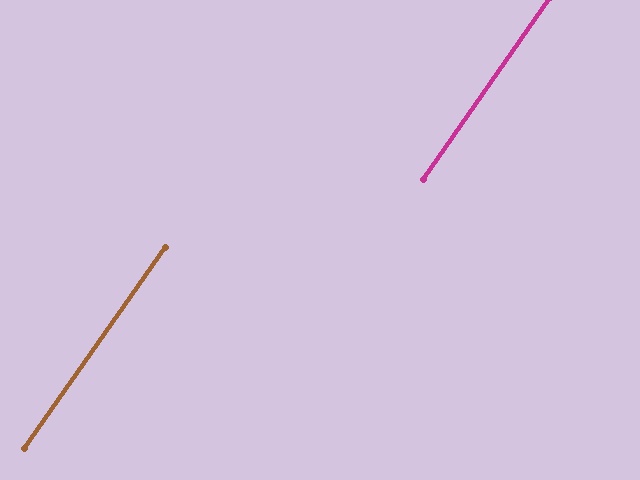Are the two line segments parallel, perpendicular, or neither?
Parallel — their directions differ by only 0.3°.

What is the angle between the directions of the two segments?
Approximately 0 degrees.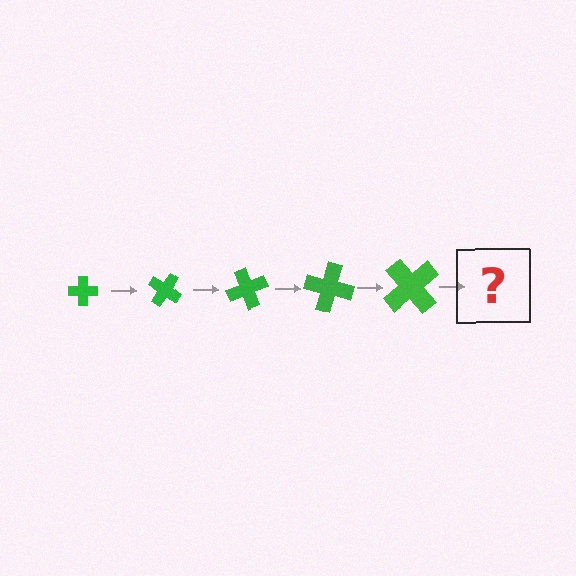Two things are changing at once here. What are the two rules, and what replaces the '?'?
The two rules are that the cross grows larger each step and it rotates 35 degrees each step. The '?' should be a cross, larger than the previous one and rotated 175 degrees from the start.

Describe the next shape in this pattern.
It should be a cross, larger than the previous one and rotated 175 degrees from the start.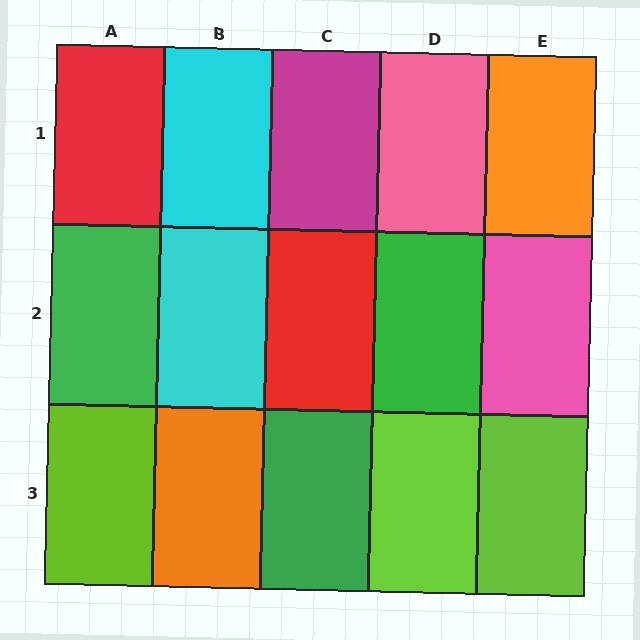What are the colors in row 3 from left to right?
Lime, orange, green, lime, lime.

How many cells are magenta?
1 cell is magenta.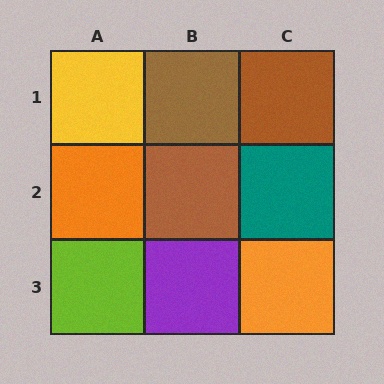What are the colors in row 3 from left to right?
Lime, purple, orange.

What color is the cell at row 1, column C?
Brown.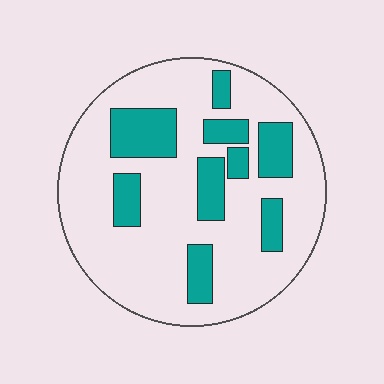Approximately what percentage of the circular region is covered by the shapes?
Approximately 25%.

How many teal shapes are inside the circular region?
9.